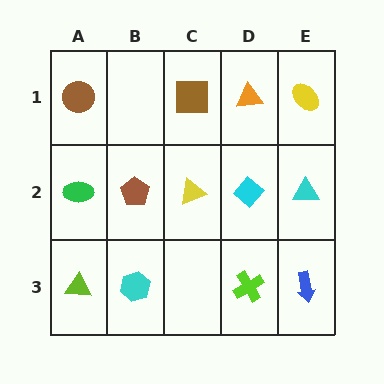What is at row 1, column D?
An orange triangle.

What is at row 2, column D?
A cyan diamond.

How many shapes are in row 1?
4 shapes.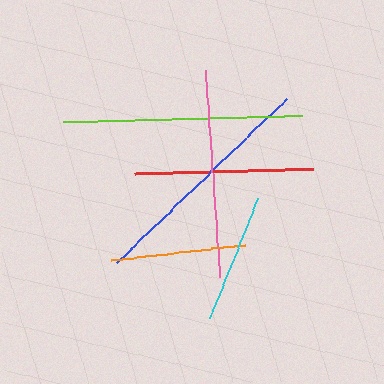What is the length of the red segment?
The red segment is approximately 179 pixels long.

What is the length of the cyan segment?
The cyan segment is approximately 128 pixels long.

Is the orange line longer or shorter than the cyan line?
The orange line is longer than the cyan line.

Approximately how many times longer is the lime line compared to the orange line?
The lime line is approximately 1.8 times the length of the orange line.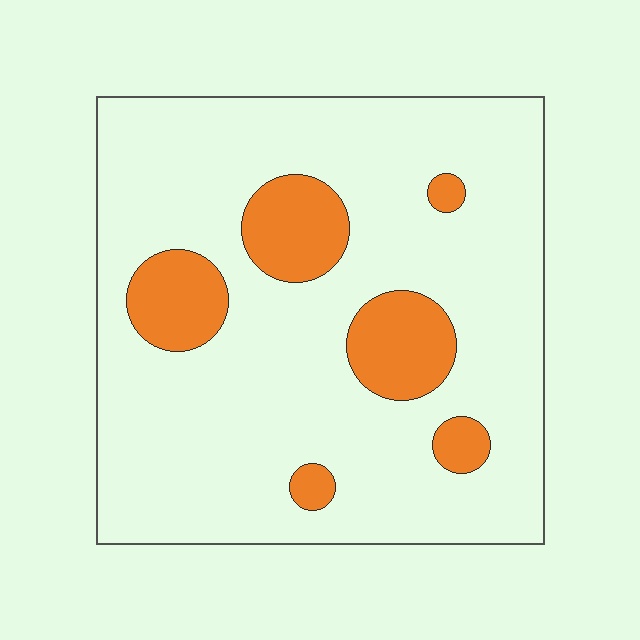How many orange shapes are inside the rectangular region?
6.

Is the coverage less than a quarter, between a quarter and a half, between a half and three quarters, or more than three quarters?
Less than a quarter.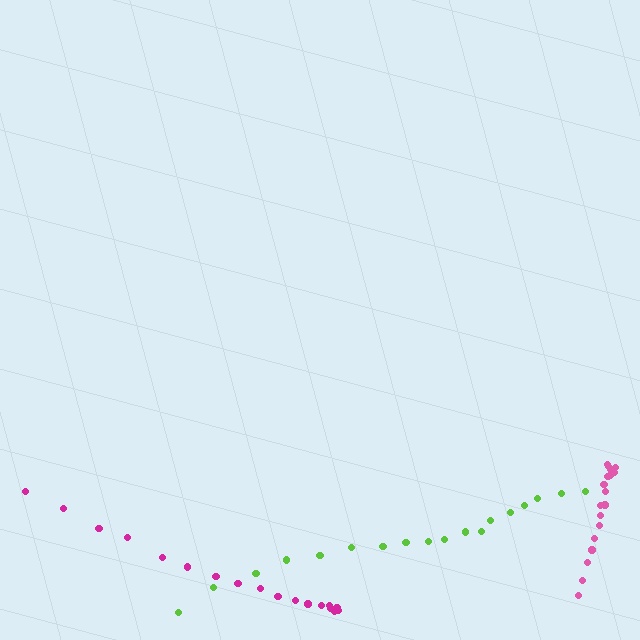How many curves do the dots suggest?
There are 3 distinct paths.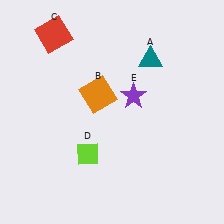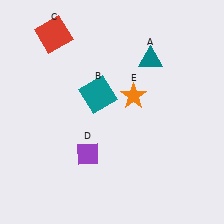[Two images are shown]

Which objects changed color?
B changed from orange to teal. D changed from lime to purple. E changed from purple to orange.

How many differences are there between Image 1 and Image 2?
There are 3 differences between the two images.